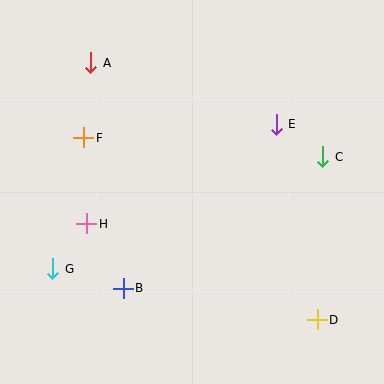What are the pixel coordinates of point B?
Point B is at (123, 288).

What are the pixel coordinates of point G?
Point G is at (53, 269).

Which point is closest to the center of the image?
Point E at (276, 124) is closest to the center.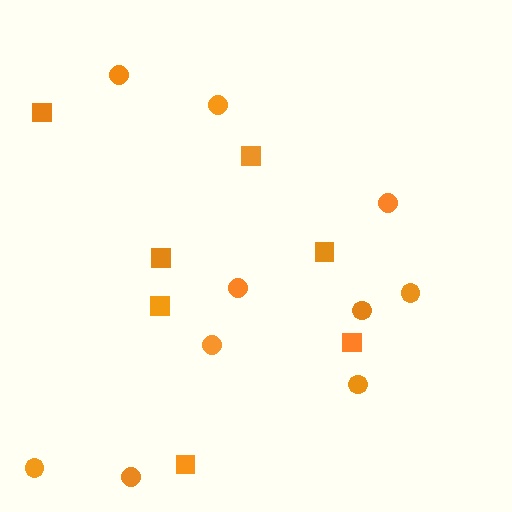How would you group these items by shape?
There are 2 groups: one group of squares (7) and one group of circles (10).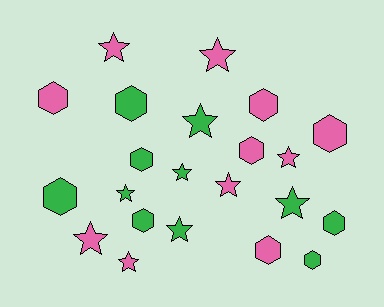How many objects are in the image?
There are 22 objects.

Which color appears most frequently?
Green, with 11 objects.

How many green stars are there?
There are 5 green stars.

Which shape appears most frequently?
Hexagon, with 11 objects.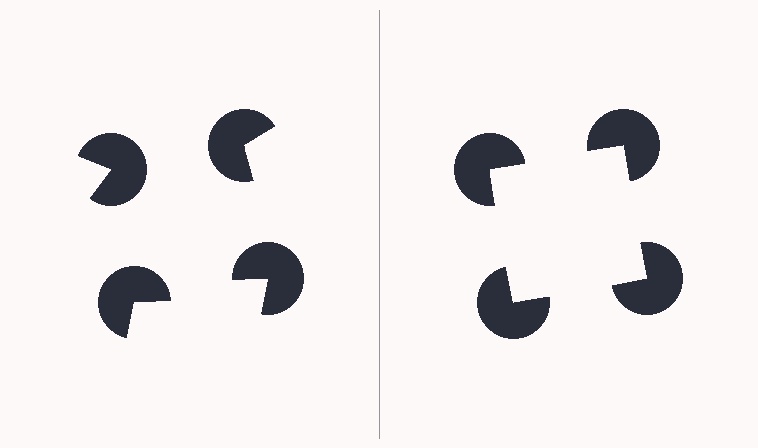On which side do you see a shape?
An illusory square appears on the right side. On the left side the wedge cuts are rotated, so no coherent shape forms.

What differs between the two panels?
The pac-man discs are positioned identically on both sides; only the wedge orientations differ. On the right they align to a square; on the left they are misaligned.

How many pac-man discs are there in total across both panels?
8 — 4 on each side.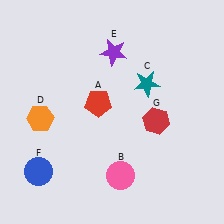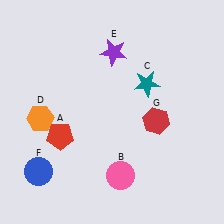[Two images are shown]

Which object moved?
The red pentagon (A) moved left.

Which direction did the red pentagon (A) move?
The red pentagon (A) moved left.